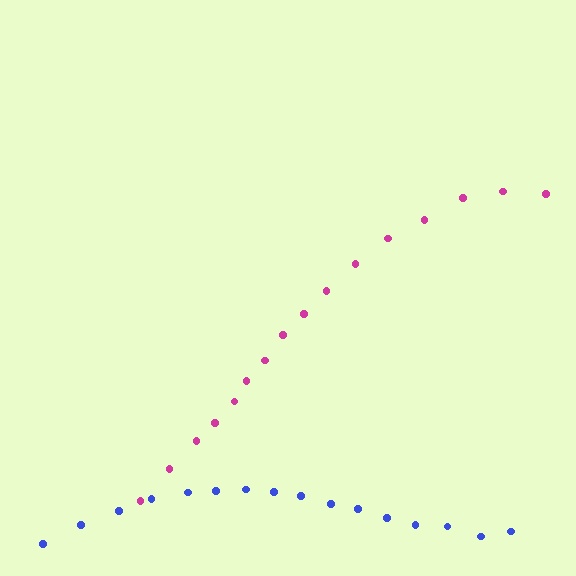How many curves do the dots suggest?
There are 2 distinct paths.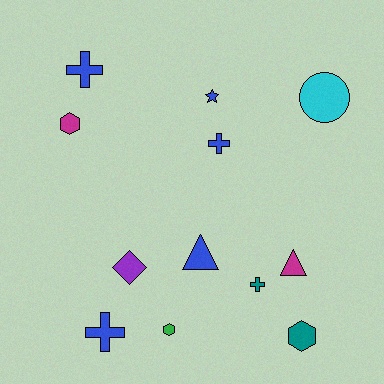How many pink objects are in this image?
There are no pink objects.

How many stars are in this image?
There is 1 star.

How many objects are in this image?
There are 12 objects.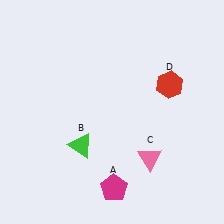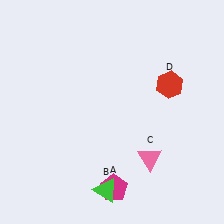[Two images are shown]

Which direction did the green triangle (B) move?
The green triangle (B) moved down.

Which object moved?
The green triangle (B) moved down.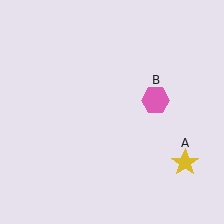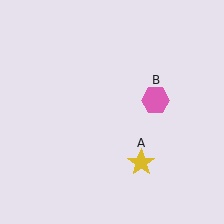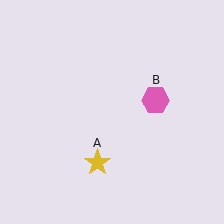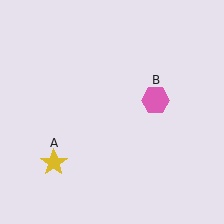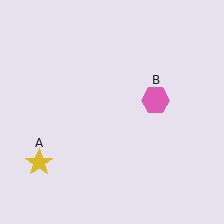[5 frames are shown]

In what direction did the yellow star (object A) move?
The yellow star (object A) moved left.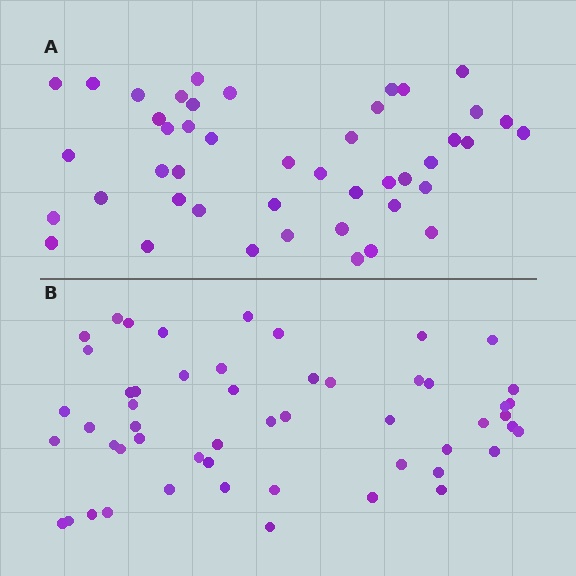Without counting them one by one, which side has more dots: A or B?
Region B (the bottom region) has more dots.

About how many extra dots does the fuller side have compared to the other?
Region B has roughly 8 or so more dots than region A.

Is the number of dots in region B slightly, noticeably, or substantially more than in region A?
Region B has only slightly more — the two regions are fairly close. The ratio is roughly 1.2 to 1.